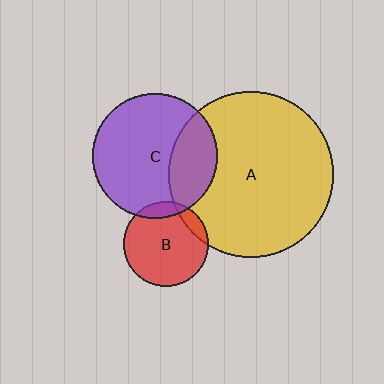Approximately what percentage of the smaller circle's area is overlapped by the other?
Approximately 10%.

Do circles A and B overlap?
Yes.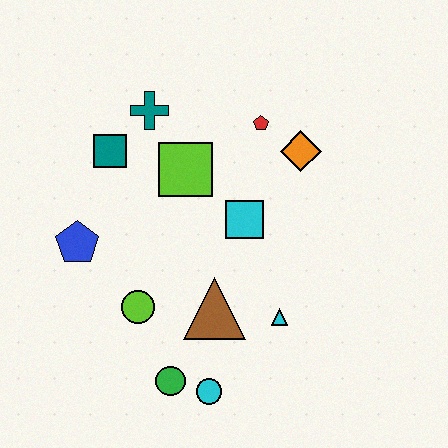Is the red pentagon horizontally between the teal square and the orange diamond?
Yes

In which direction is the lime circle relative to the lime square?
The lime circle is below the lime square.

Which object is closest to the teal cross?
The teal square is closest to the teal cross.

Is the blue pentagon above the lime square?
No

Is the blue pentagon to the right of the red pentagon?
No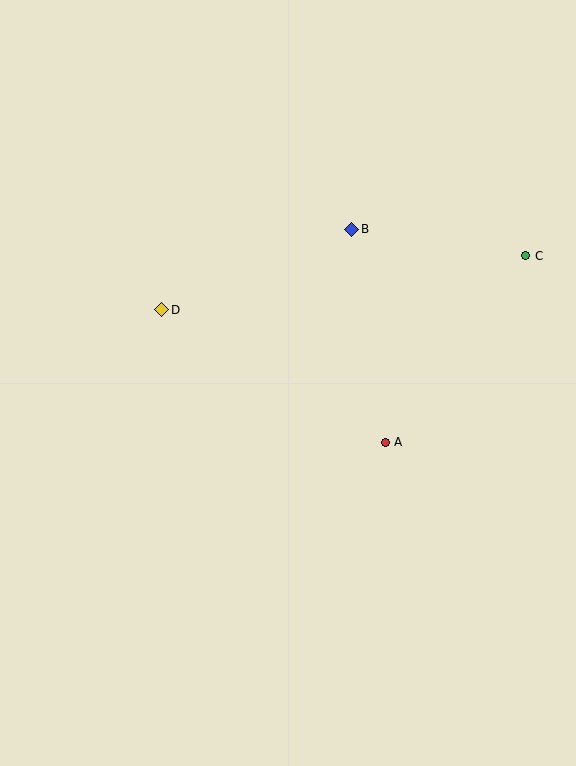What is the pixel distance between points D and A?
The distance between D and A is 260 pixels.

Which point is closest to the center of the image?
Point A at (385, 442) is closest to the center.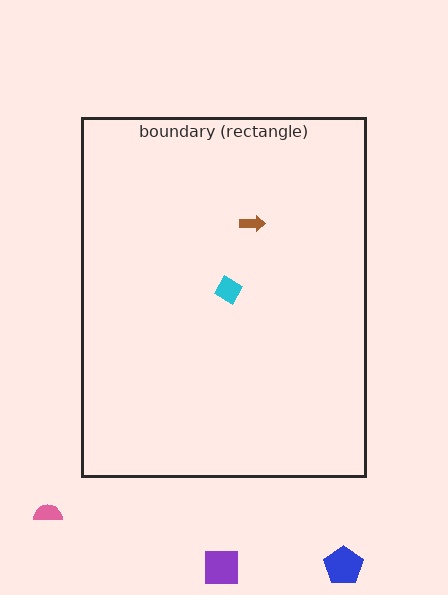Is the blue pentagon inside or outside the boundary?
Outside.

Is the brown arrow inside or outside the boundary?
Inside.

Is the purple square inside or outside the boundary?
Outside.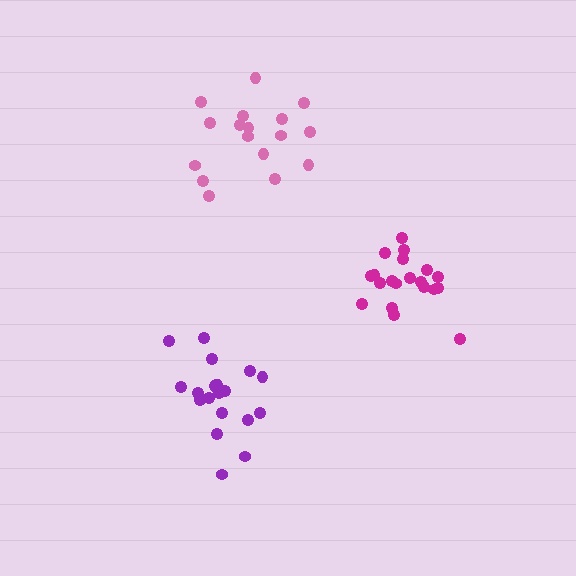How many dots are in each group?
Group 1: 20 dots, Group 2: 20 dots, Group 3: 17 dots (57 total).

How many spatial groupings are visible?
There are 3 spatial groupings.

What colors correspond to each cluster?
The clusters are colored: magenta, purple, pink.